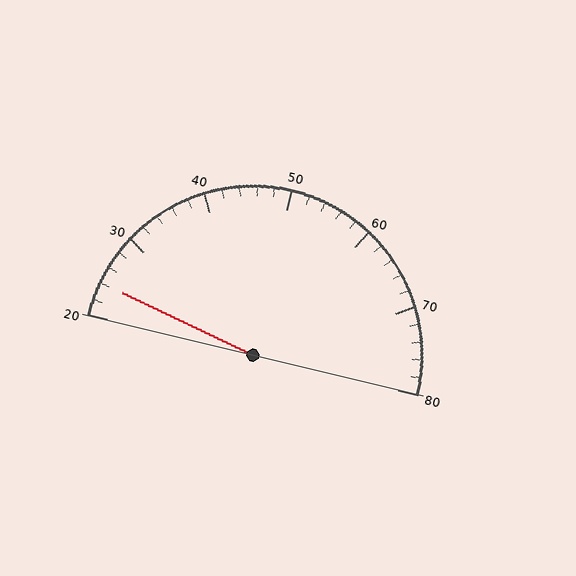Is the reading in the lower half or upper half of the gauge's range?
The reading is in the lower half of the range (20 to 80).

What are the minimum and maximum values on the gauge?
The gauge ranges from 20 to 80.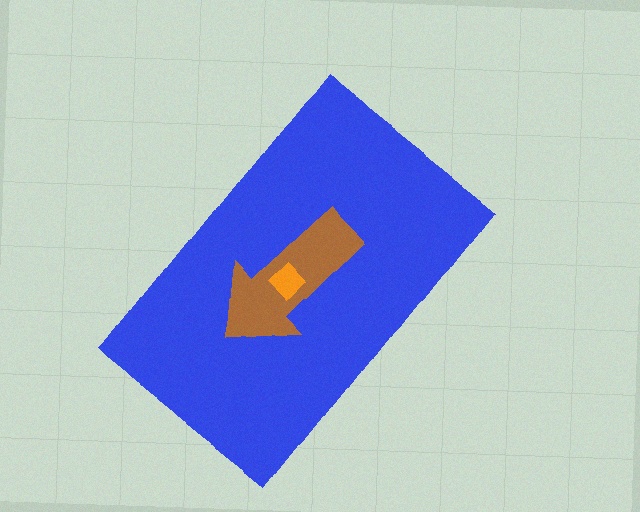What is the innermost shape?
The orange diamond.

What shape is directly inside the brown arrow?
The orange diamond.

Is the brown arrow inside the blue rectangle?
Yes.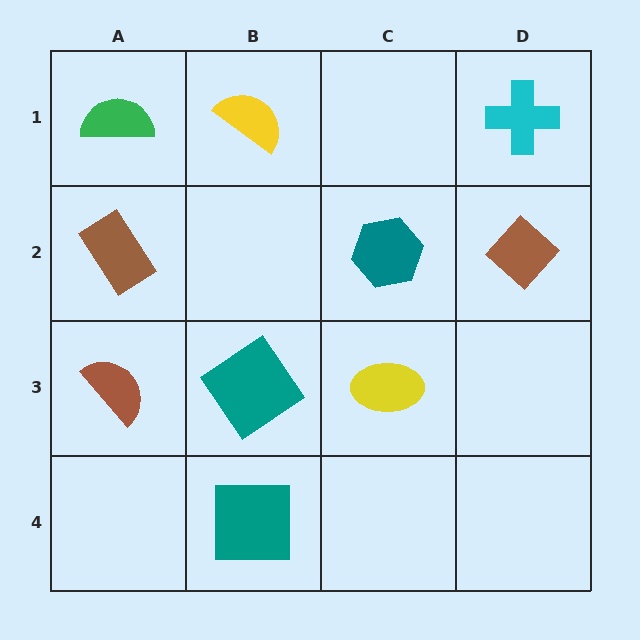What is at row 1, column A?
A green semicircle.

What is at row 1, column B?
A yellow semicircle.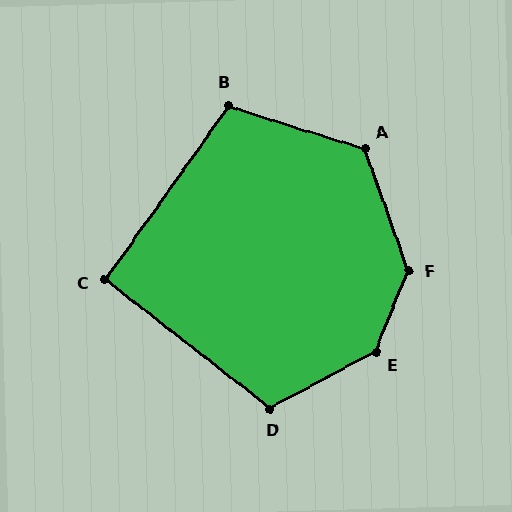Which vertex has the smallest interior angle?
C, at approximately 93 degrees.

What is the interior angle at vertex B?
Approximately 108 degrees (obtuse).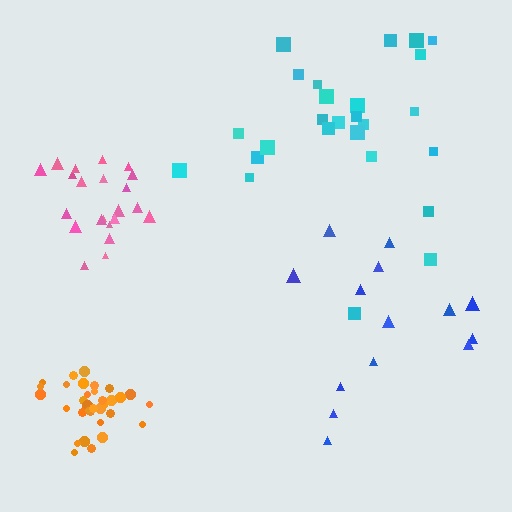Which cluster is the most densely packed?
Orange.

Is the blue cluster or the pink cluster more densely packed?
Pink.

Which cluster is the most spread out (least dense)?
Blue.